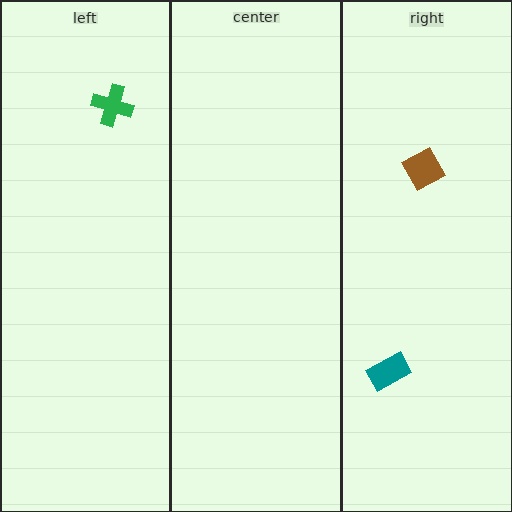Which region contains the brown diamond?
The right region.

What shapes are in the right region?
The teal rectangle, the brown diamond.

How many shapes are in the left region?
1.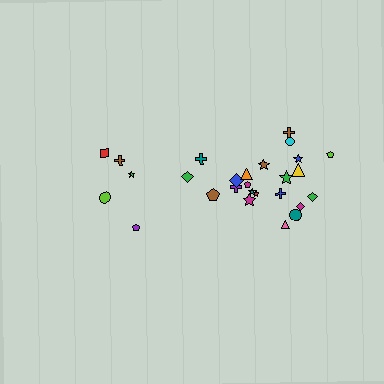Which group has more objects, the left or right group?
The right group.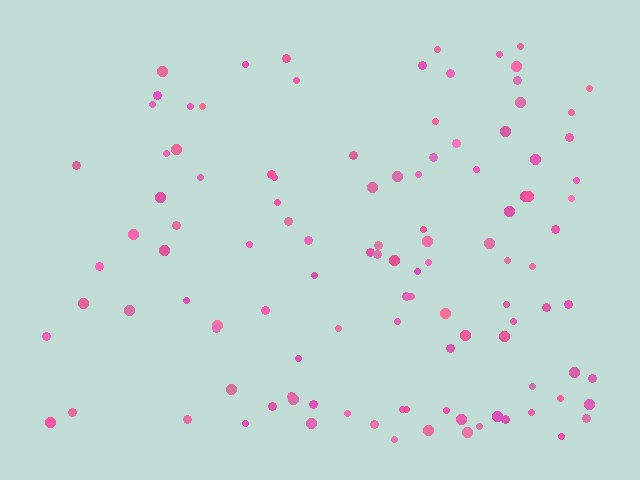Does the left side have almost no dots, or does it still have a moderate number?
Still a moderate number, just noticeably fewer than the right.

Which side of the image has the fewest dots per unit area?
The left.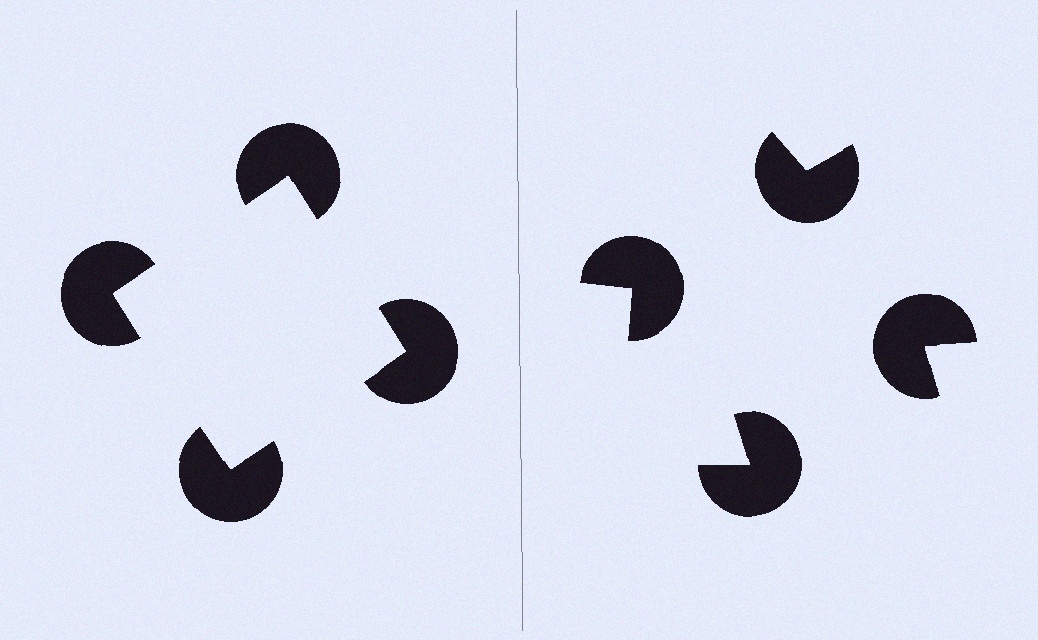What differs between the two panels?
The pac-man discs are positioned identically on both sides; only the wedge orientations differ. On the left they align to a square; on the right they are misaligned.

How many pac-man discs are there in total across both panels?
8 — 4 on each side.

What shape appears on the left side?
An illusory square.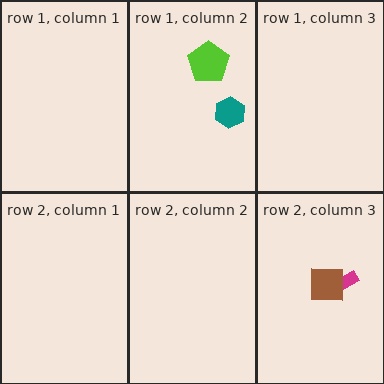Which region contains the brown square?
The row 2, column 3 region.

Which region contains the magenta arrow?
The row 2, column 3 region.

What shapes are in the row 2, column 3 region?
The magenta arrow, the brown square.